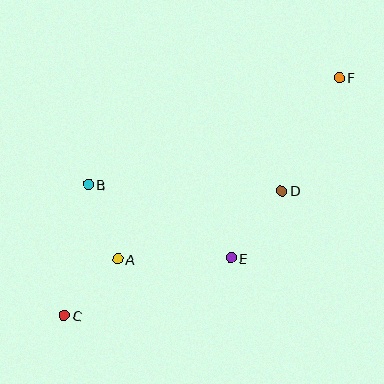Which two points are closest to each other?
Points A and C are closest to each other.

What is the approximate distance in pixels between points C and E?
The distance between C and E is approximately 176 pixels.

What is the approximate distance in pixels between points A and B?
The distance between A and B is approximately 80 pixels.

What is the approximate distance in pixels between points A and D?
The distance between A and D is approximately 178 pixels.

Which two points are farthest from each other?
Points C and F are farthest from each other.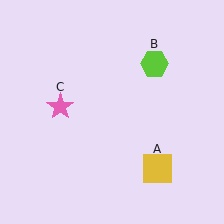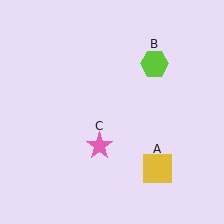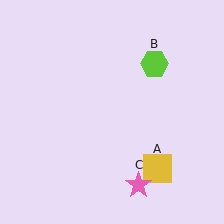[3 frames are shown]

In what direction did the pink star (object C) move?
The pink star (object C) moved down and to the right.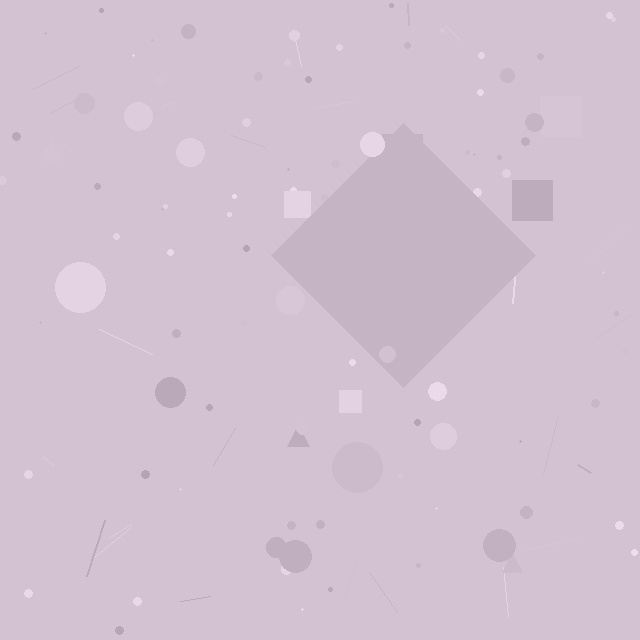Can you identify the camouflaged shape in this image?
The camouflaged shape is a diamond.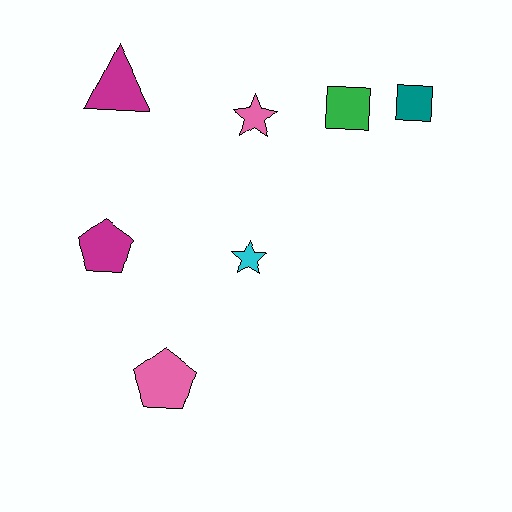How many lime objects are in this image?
There are no lime objects.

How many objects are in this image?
There are 7 objects.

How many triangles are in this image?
There is 1 triangle.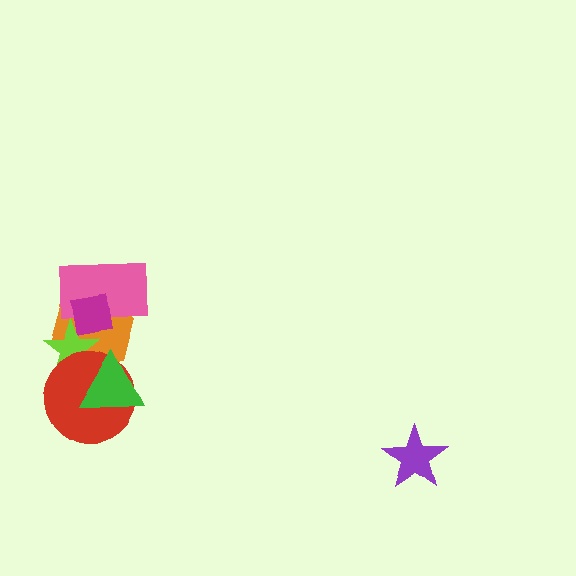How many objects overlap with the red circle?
3 objects overlap with the red circle.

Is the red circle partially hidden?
Yes, it is partially covered by another shape.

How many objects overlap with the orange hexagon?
5 objects overlap with the orange hexagon.